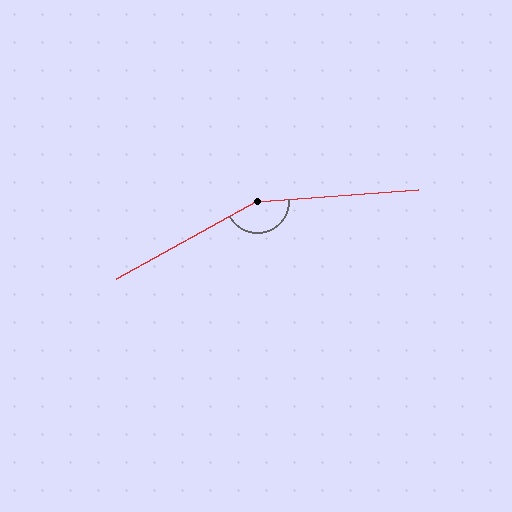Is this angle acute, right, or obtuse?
It is obtuse.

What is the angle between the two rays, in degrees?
Approximately 155 degrees.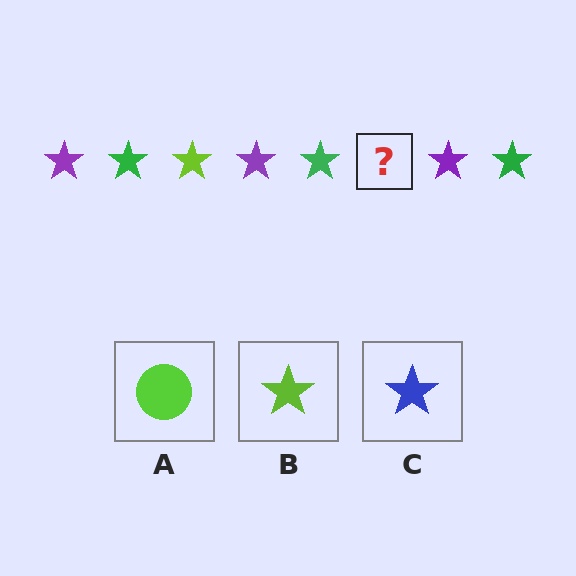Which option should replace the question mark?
Option B.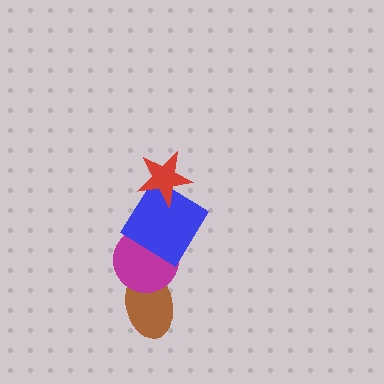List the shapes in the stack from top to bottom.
From top to bottom: the red star, the blue diamond, the magenta circle, the brown ellipse.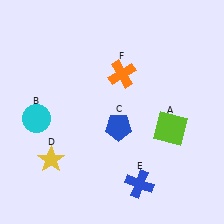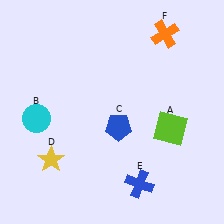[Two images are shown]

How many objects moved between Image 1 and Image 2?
1 object moved between the two images.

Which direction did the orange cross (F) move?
The orange cross (F) moved right.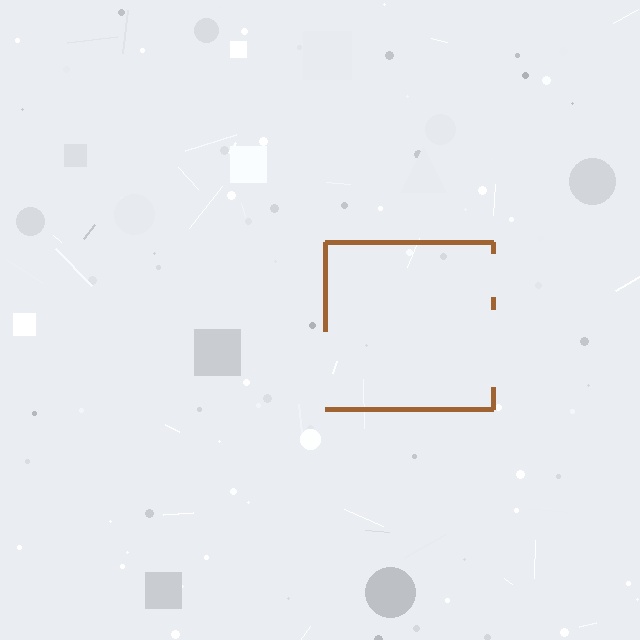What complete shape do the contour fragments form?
The contour fragments form a square.